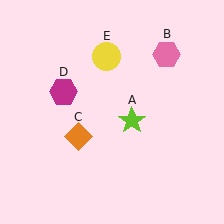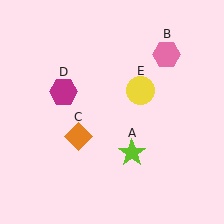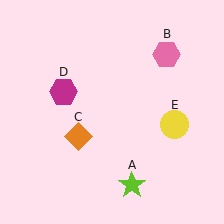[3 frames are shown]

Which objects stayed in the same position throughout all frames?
Pink hexagon (object B) and orange diamond (object C) and magenta hexagon (object D) remained stationary.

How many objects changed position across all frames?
2 objects changed position: lime star (object A), yellow circle (object E).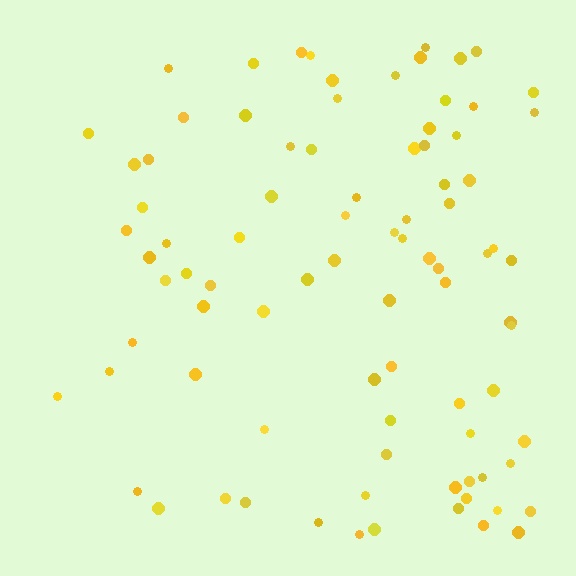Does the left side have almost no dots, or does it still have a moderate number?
Still a moderate number, just noticeably fewer than the right.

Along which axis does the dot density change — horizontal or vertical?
Horizontal.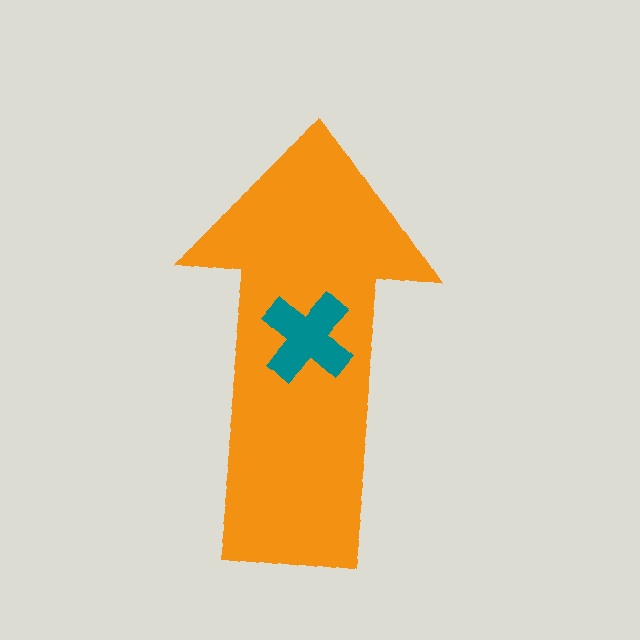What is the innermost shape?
The teal cross.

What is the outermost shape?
The orange arrow.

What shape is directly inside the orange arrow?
The teal cross.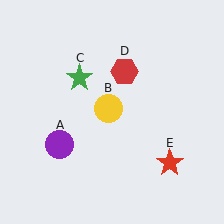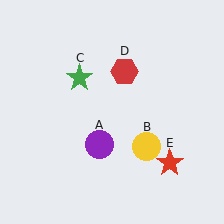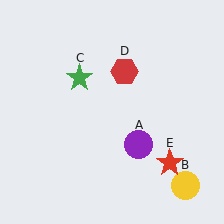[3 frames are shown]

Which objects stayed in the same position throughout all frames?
Green star (object C) and red hexagon (object D) and red star (object E) remained stationary.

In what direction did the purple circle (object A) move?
The purple circle (object A) moved right.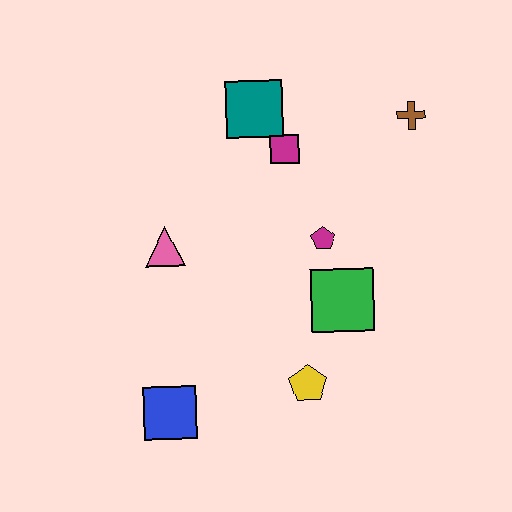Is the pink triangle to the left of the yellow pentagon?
Yes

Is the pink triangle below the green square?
No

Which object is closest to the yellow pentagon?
The green square is closest to the yellow pentagon.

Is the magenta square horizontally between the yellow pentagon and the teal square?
Yes